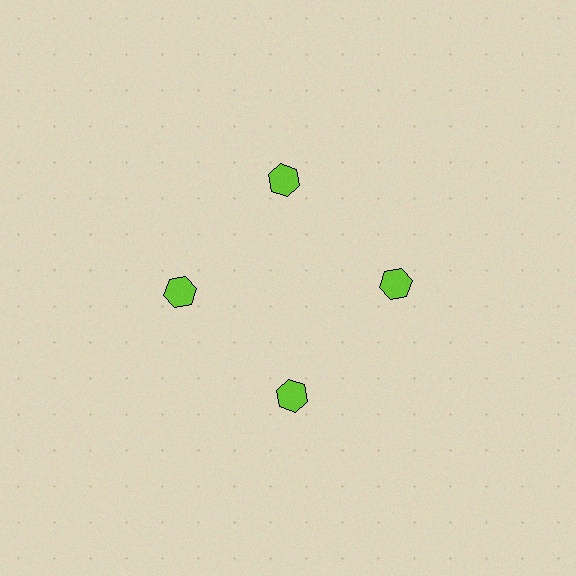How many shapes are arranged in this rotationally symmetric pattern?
There are 4 shapes, arranged in 4 groups of 1.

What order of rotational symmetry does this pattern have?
This pattern has 4-fold rotational symmetry.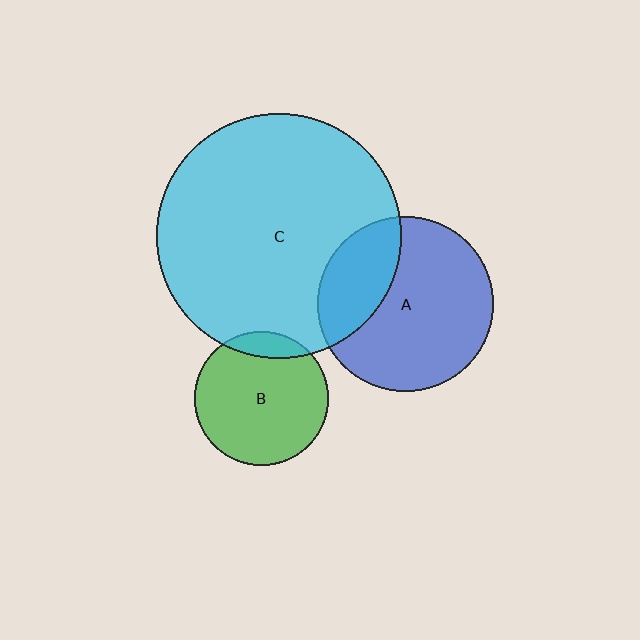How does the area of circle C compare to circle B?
Approximately 3.3 times.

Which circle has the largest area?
Circle C (cyan).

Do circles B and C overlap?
Yes.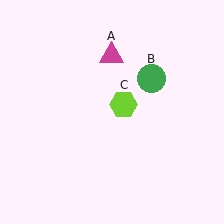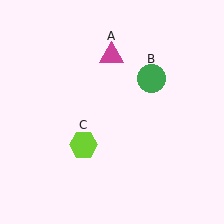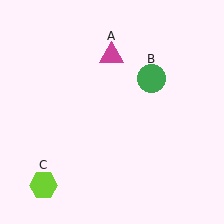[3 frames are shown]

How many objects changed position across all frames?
1 object changed position: lime hexagon (object C).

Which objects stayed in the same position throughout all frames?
Magenta triangle (object A) and green circle (object B) remained stationary.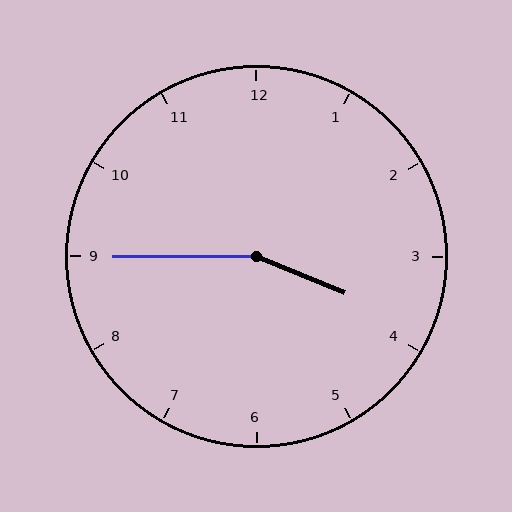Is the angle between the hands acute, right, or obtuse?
It is obtuse.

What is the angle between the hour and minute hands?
Approximately 158 degrees.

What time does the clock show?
3:45.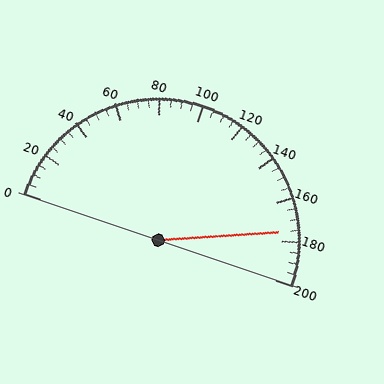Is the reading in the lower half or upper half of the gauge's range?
The reading is in the upper half of the range (0 to 200).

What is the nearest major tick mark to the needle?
The nearest major tick mark is 180.